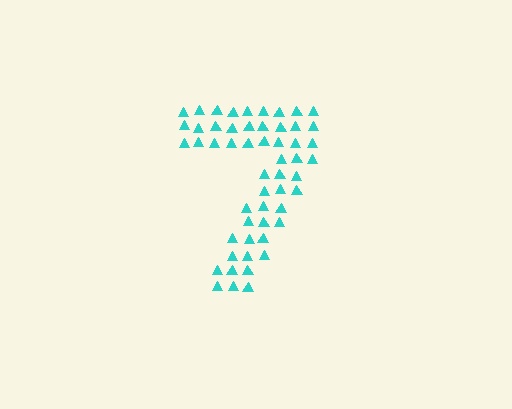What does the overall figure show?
The overall figure shows the digit 7.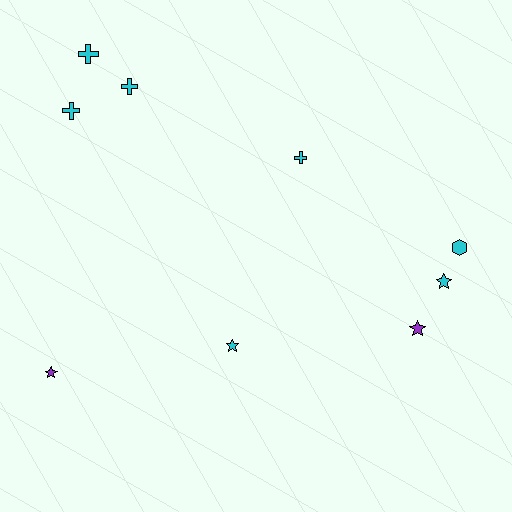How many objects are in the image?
There are 9 objects.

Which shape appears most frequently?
Star, with 4 objects.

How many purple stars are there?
There are 2 purple stars.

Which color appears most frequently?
Cyan, with 7 objects.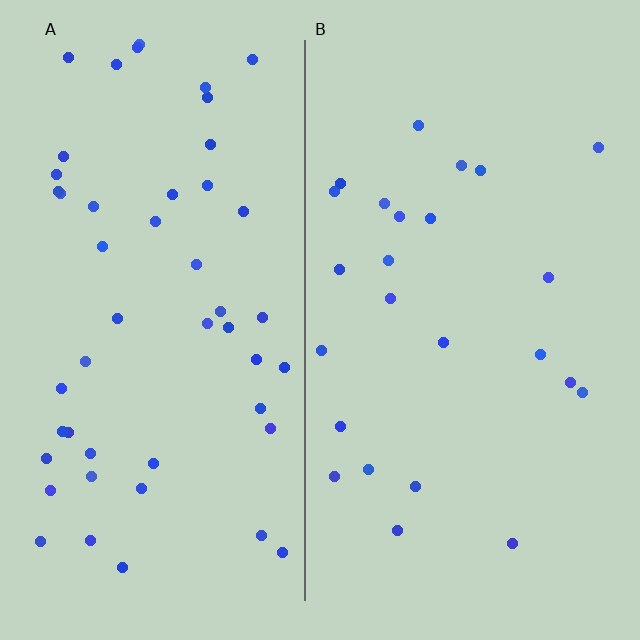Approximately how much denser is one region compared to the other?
Approximately 2.0× — region A over region B.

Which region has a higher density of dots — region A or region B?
A (the left).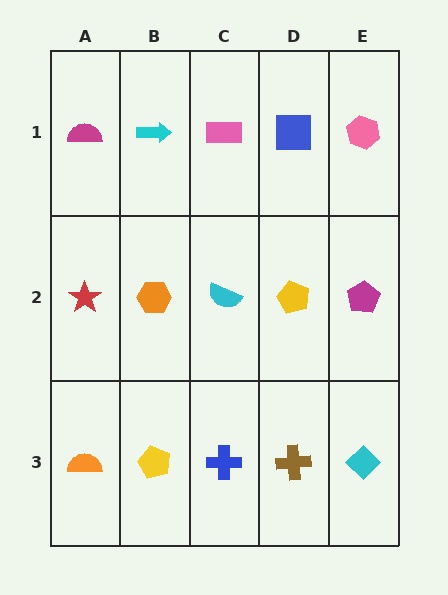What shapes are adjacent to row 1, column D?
A yellow pentagon (row 2, column D), a pink rectangle (row 1, column C), a pink hexagon (row 1, column E).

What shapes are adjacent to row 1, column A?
A red star (row 2, column A), a cyan arrow (row 1, column B).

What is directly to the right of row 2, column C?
A yellow pentagon.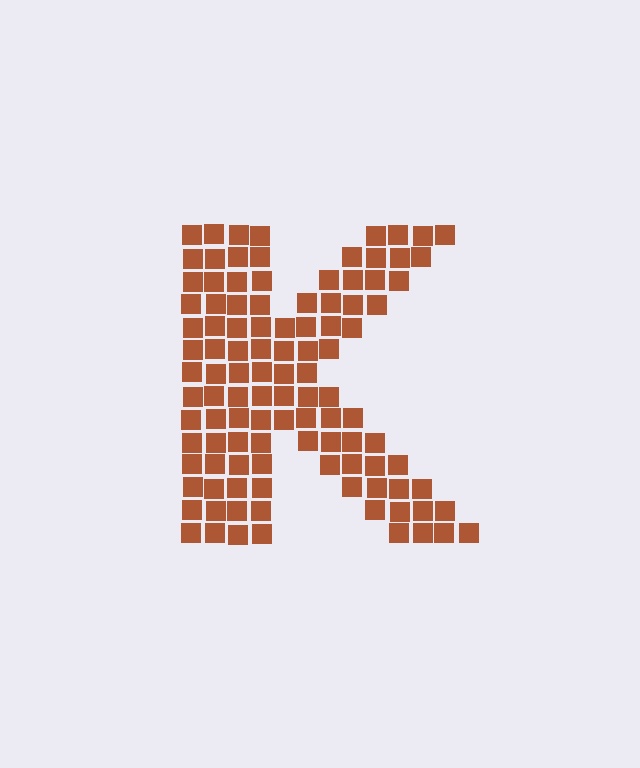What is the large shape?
The large shape is the letter K.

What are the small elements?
The small elements are squares.